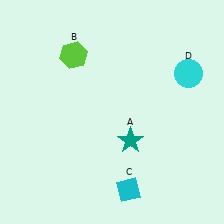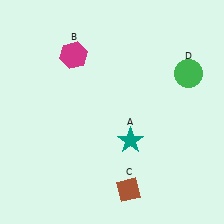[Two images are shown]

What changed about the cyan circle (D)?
In Image 1, D is cyan. In Image 2, it changed to green.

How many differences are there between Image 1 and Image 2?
There are 3 differences between the two images.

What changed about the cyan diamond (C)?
In Image 1, C is cyan. In Image 2, it changed to brown.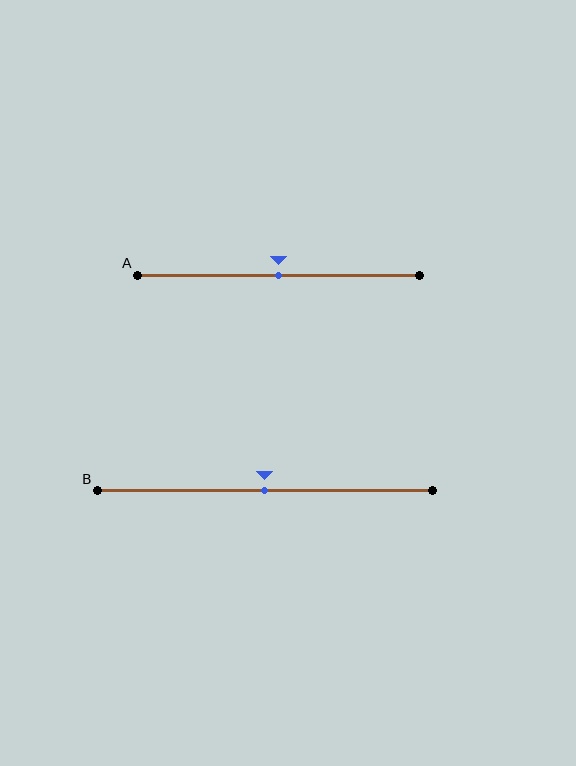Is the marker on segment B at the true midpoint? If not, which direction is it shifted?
Yes, the marker on segment B is at the true midpoint.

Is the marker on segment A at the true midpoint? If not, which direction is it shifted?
Yes, the marker on segment A is at the true midpoint.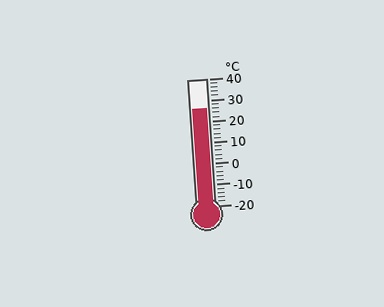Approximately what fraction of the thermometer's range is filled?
The thermometer is filled to approximately 75% of its range.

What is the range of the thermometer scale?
The thermometer scale ranges from -20°C to 40°C.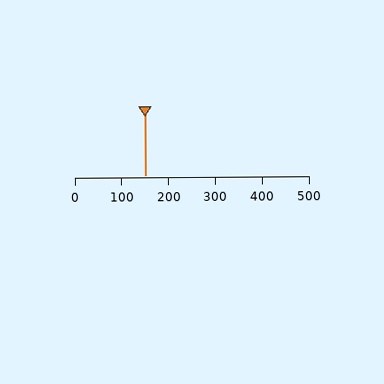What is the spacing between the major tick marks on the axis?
The major ticks are spaced 100 apart.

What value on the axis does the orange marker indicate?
The marker indicates approximately 150.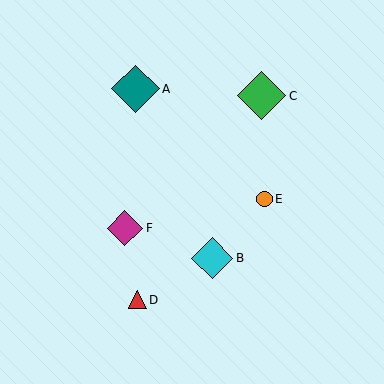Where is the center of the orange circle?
The center of the orange circle is at (264, 199).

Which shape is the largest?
The green diamond (labeled C) is the largest.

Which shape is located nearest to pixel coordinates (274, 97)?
The green diamond (labeled C) at (262, 96) is nearest to that location.